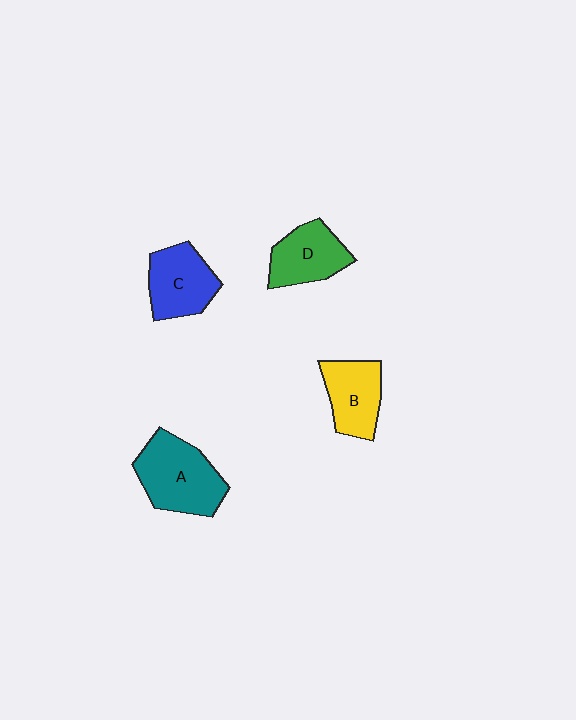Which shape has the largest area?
Shape A (teal).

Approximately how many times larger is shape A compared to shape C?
Approximately 1.3 times.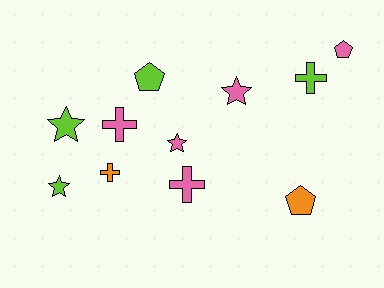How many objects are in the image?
There are 11 objects.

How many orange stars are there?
There are no orange stars.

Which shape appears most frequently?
Cross, with 4 objects.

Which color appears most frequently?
Pink, with 5 objects.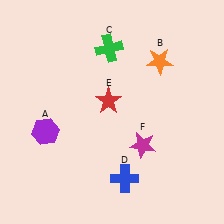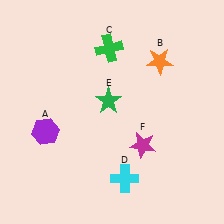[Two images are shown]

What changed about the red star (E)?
In Image 1, E is red. In Image 2, it changed to green.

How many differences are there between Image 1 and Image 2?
There are 2 differences between the two images.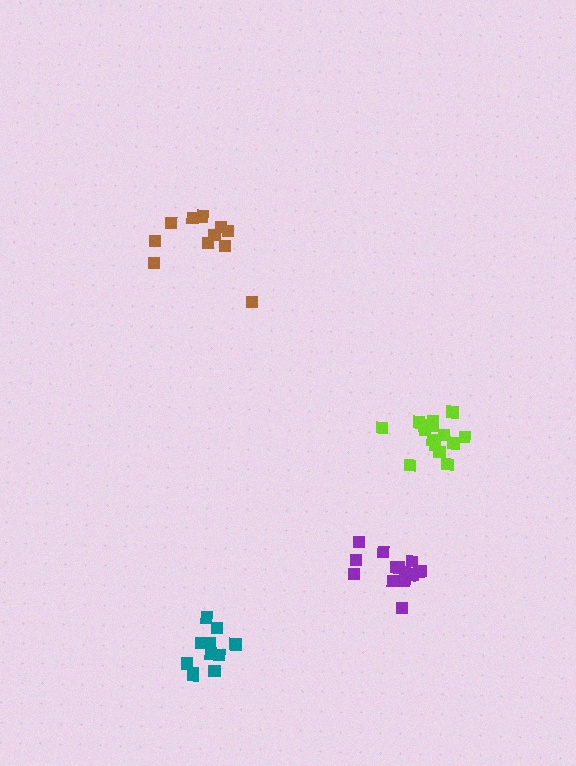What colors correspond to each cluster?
The clusters are colored: purple, brown, teal, lime.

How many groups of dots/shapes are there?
There are 4 groups.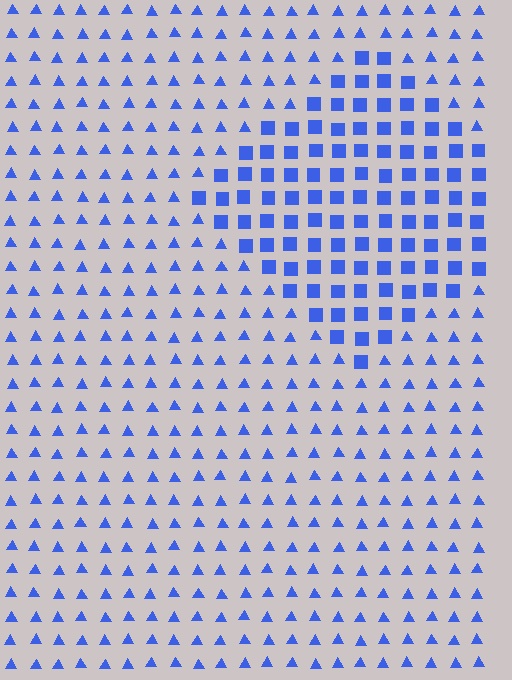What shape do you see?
I see a diamond.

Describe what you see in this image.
The image is filled with small blue elements arranged in a uniform grid. A diamond-shaped region contains squares, while the surrounding area contains triangles. The boundary is defined purely by the change in element shape.